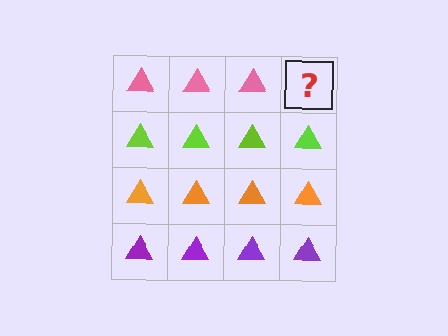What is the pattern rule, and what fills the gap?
The rule is that each row has a consistent color. The gap should be filled with a pink triangle.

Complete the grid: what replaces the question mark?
The question mark should be replaced with a pink triangle.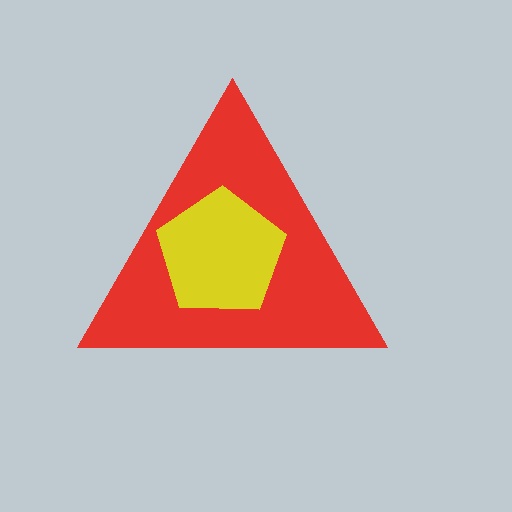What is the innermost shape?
The yellow pentagon.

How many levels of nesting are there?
2.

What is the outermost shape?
The red triangle.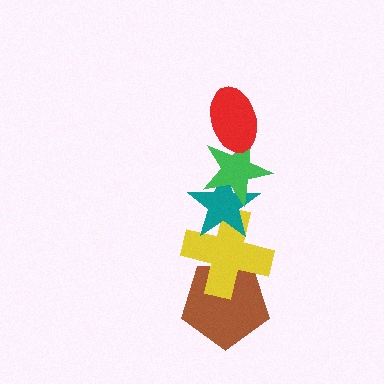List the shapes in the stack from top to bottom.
From top to bottom: the red ellipse, the green star, the teal star, the yellow cross, the brown pentagon.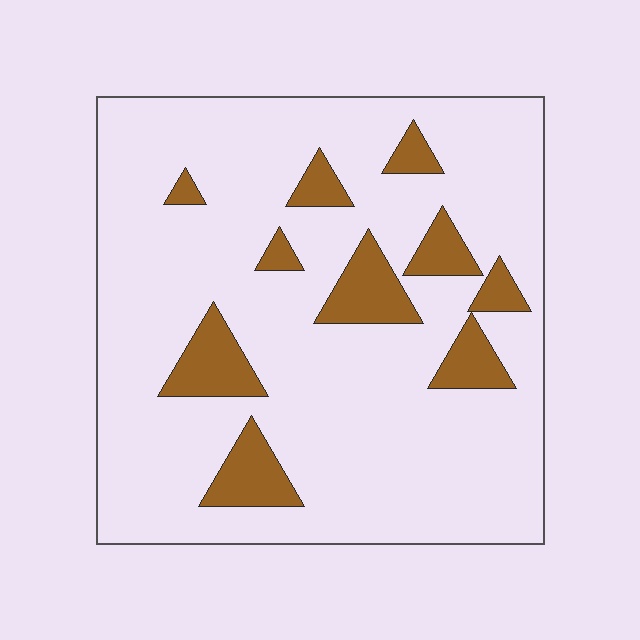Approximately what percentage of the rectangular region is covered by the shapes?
Approximately 15%.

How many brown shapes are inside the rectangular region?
10.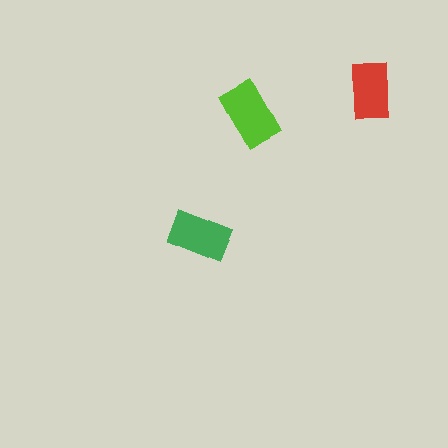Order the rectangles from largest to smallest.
the lime one, the green one, the red one.